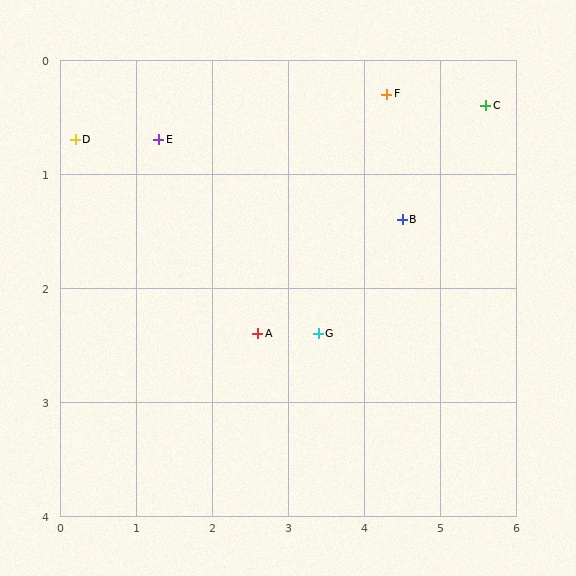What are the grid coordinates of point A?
Point A is at approximately (2.6, 2.4).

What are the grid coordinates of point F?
Point F is at approximately (4.3, 0.3).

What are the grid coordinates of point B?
Point B is at approximately (4.5, 1.4).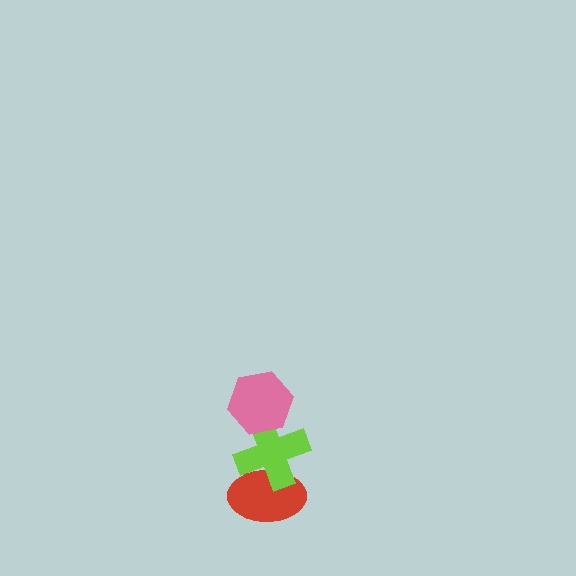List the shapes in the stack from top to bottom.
From top to bottom: the pink hexagon, the lime cross, the red ellipse.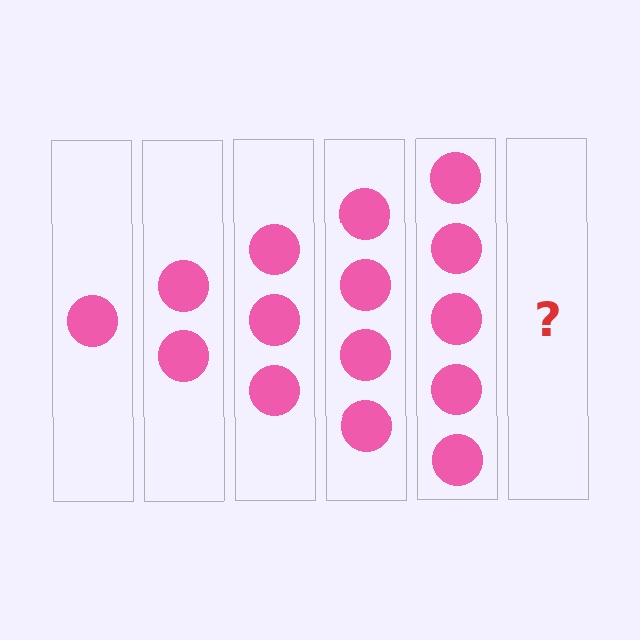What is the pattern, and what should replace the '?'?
The pattern is that each step adds one more circle. The '?' should be 6 circles.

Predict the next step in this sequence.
The next step is 6 circles.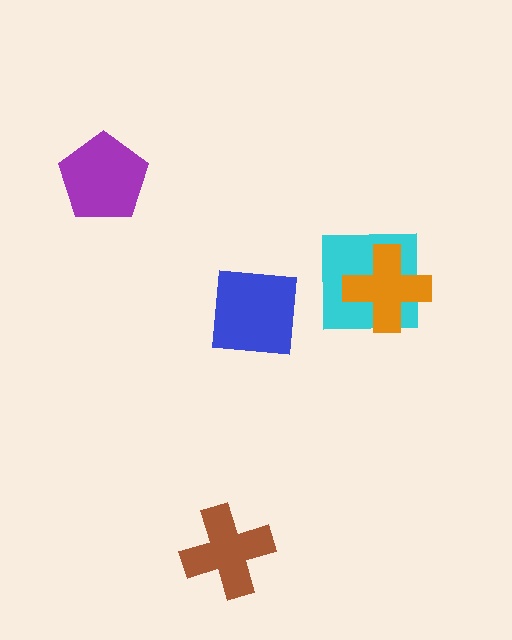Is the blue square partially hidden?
No, no other shape covers it.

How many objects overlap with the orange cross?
1 object overlaps with the orange cross.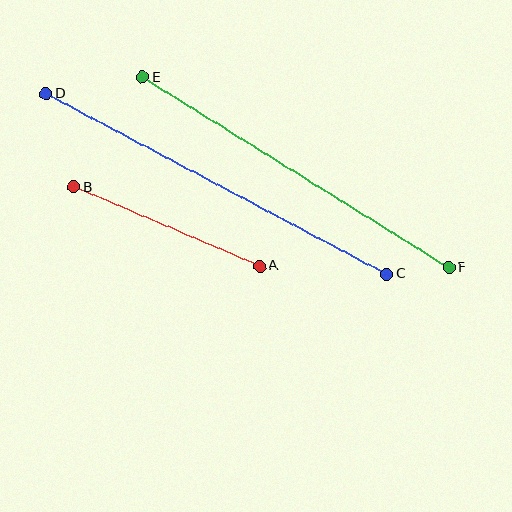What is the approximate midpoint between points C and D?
The midpoint is at approximately (216, 184) pixels.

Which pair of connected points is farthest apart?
Points C and D are farthest apart.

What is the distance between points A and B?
The distance is approximately 202 pixels.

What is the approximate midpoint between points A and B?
The midpoint is at approximately (167, 226) pixels.